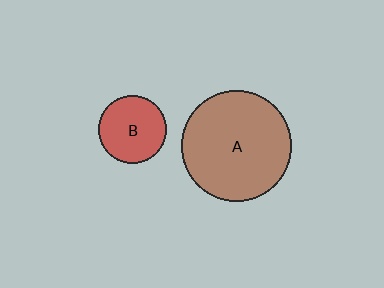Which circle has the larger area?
Circle A (brown).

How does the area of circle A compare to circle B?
Approximately 2.7 times.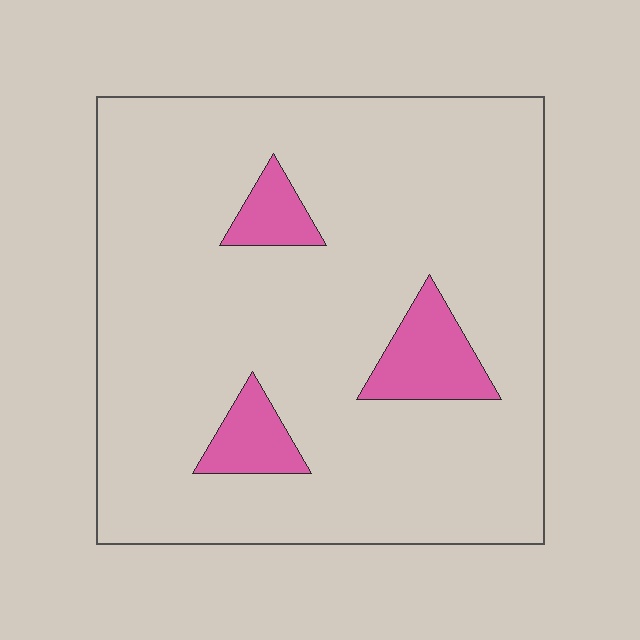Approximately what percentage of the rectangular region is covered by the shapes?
Approximately 10%.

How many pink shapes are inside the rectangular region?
3.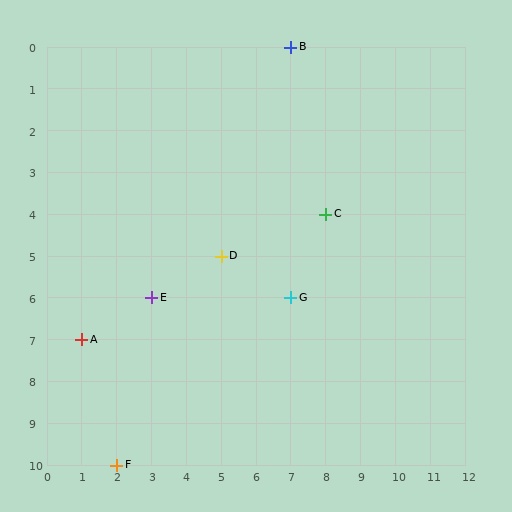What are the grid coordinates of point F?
Point F is at grid coordinates (2, 10).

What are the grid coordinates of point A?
Point A is at grid coordinates (1, 7).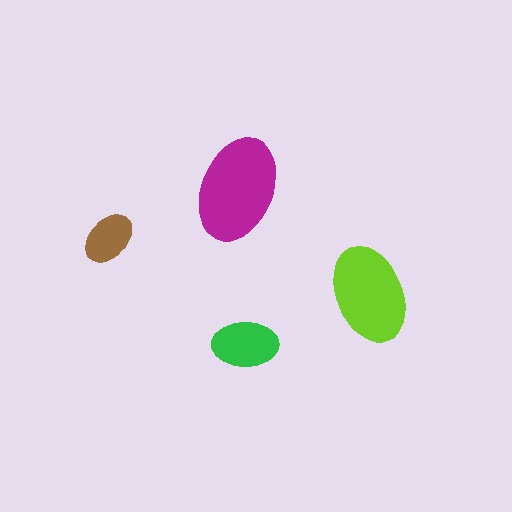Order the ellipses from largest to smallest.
the magenta one, the lime one, the green one, the brown one.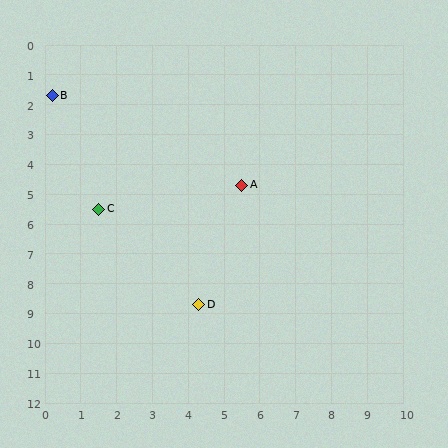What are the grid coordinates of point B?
Point B is at approximately (0.2, 1.7).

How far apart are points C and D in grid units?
Points C and D are about 4.3 grid units apart.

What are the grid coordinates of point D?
Point D is at approximately (4.3, 8.7).